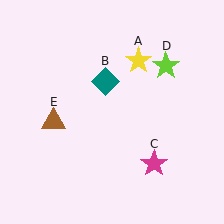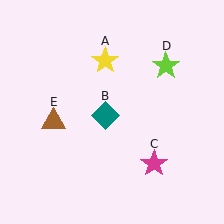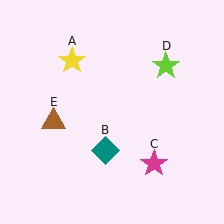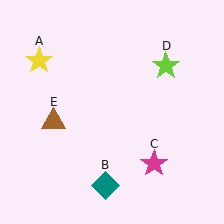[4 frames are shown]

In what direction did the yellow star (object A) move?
The yellow star (object A) moved left.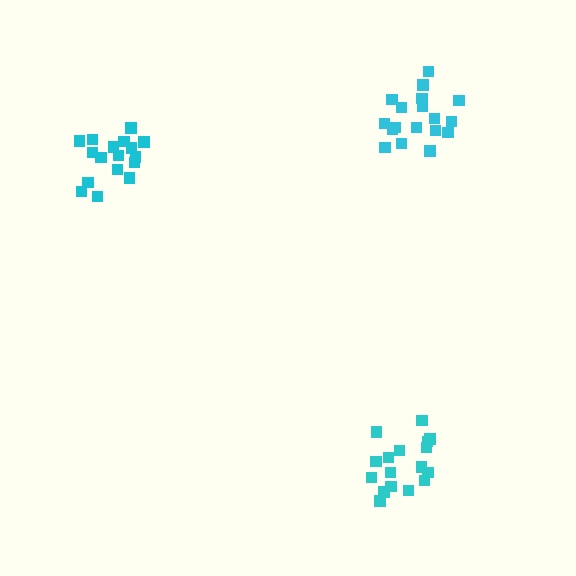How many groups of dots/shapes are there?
There are 3 groups.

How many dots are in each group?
Group 1: 18 dots, Group 2: 17 dots, Group 3: 17 dots (52 total).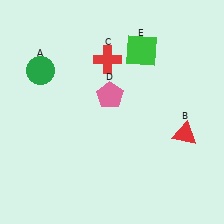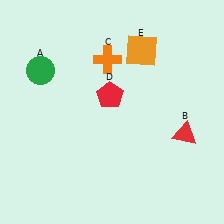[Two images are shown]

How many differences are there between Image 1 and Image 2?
There are 3 differences between the two images.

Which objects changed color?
C changed from red to orange. D changed from pink to red. E changed from green to orange.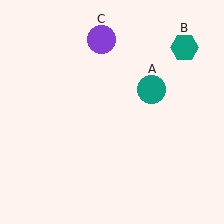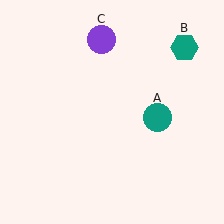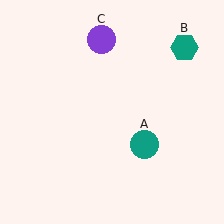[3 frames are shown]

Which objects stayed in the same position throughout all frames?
Teal hexagon (object B) and purple circle (object C) remained stationary.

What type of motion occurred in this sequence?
The teal circle (object A) rotated clockwise around the center of the scene.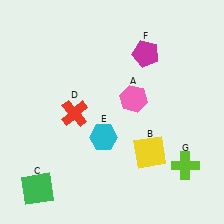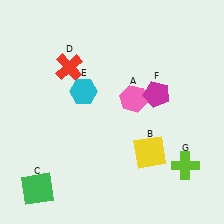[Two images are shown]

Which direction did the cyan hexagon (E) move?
The cyan hexagon (E) moved up.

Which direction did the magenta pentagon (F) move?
The magenta pentagon (F) moved down.